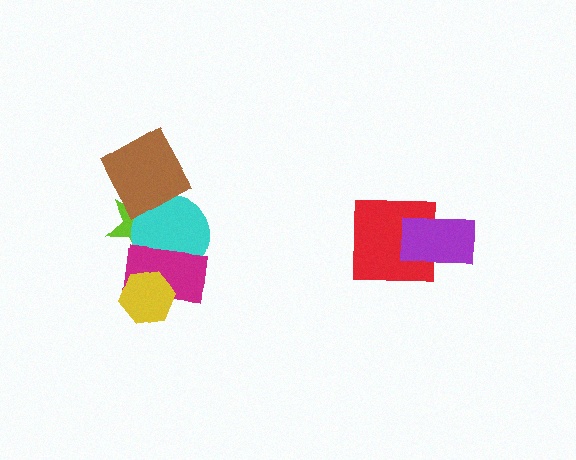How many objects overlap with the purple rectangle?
1 object overlaps with the purple rectangle.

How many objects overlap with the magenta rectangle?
3 objects overlap with the magenta rectangle.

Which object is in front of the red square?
The purple rectangle is in front of the red square.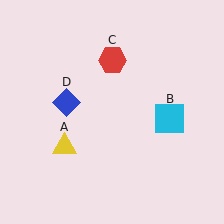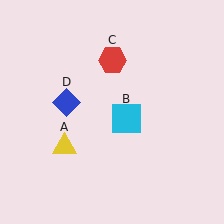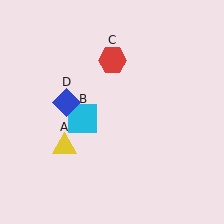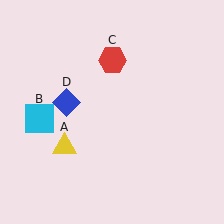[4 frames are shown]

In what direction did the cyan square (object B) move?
The cyan square (object B) moved left.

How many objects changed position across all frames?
1 object changed position: cyan square (object B).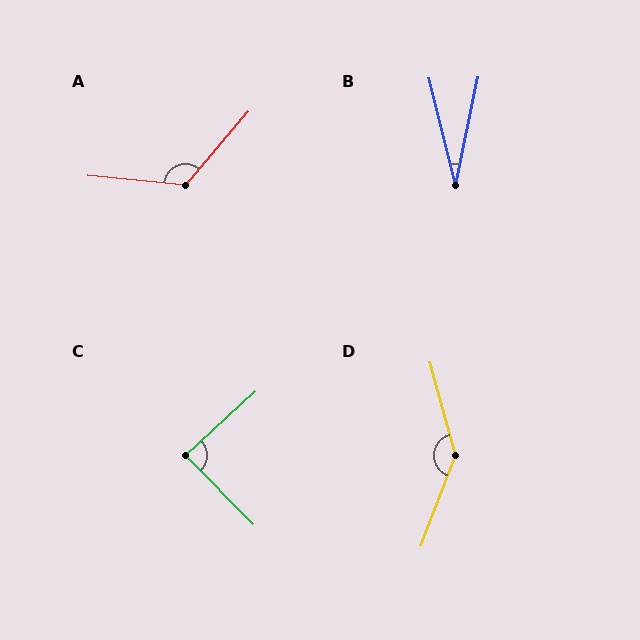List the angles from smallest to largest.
B (26°), C (88°), A (125°), D (144°).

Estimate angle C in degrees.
Approximately 88 degrees.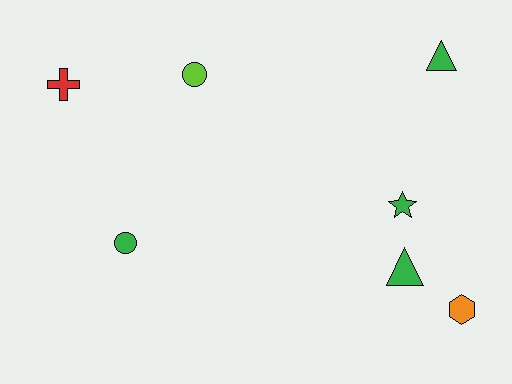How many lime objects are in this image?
There is 1 lime object.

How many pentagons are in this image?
There are no pentagons.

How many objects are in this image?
There are 7 objects.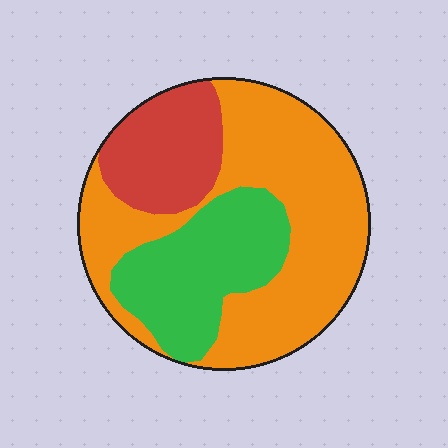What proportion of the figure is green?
Green takes up about one quarter (1/4) of the figure.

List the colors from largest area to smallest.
From largest to smallest: orange, green, red.